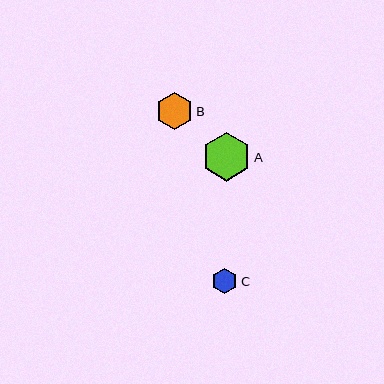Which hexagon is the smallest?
Hexagon C is the smallest with a size of approximately 26 pixels.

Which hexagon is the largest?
Hexagon A is the largest with a size of approximately 49 pixels.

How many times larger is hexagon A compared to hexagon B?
Hexagon A is approximately 1.3 times the size of hexagon B.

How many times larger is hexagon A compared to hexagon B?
Hexagon A is approximately 1.3 times the size of hexagon B.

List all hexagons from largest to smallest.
From largest to smallest: A, B, C.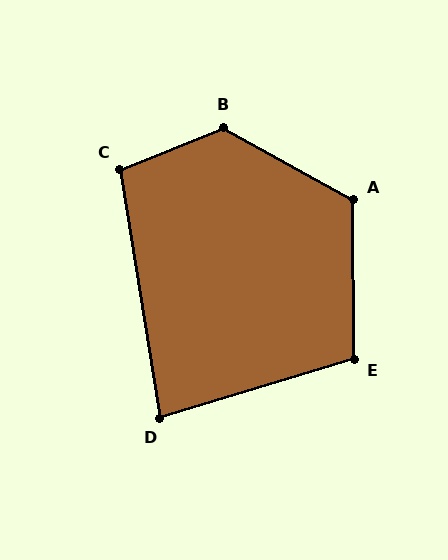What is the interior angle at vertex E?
Approximately 107 degrees (obtuse).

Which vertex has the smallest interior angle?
D, at approximately 82 degrees.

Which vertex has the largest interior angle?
B, at approximately 129 degrees.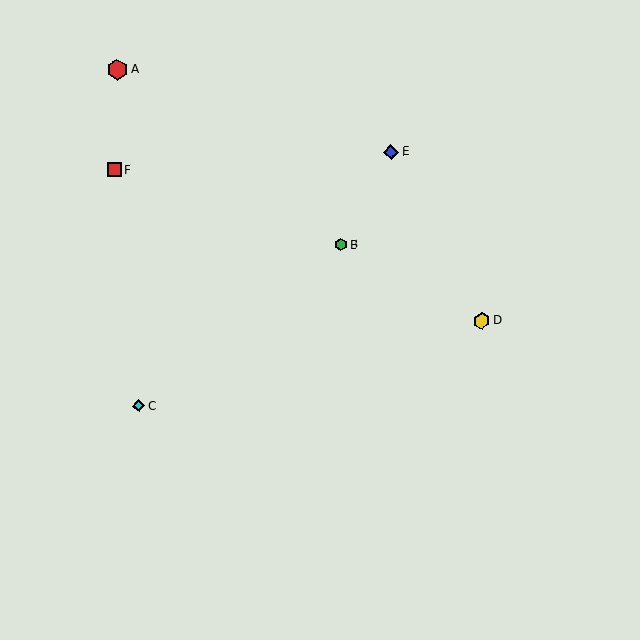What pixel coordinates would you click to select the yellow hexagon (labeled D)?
Click at (482, 321) to select the yellow hexagon D.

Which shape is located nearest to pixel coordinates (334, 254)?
The green hexagon (labeled B) at (341, 245) is nearest to that location.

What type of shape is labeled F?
Shape F is a red square.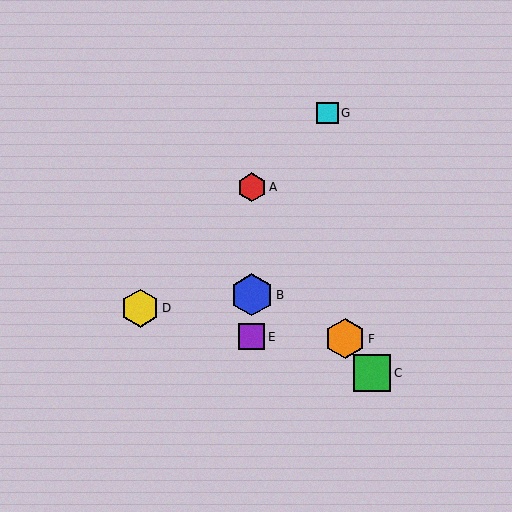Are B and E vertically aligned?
Yes, both are at x≈252.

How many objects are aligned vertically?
3 objects (A, B, E) are aligned vertically.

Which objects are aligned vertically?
Objects A, B, E are aligned vertically.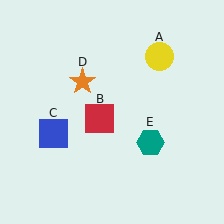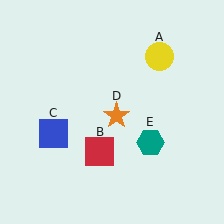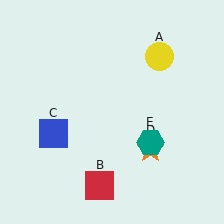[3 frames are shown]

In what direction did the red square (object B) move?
The red square (object B) moved down.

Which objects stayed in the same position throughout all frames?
Yellow circle (object A) and blue square (object C) and teal hexagon (object E) remained stationary.